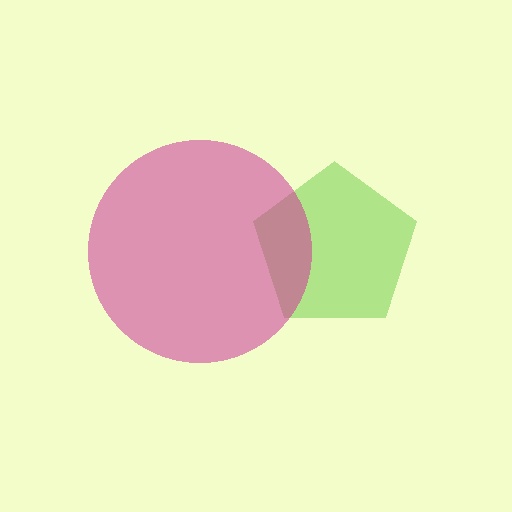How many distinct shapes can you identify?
There are 2 distinct shapes: a lime pentagon, a magenta circle.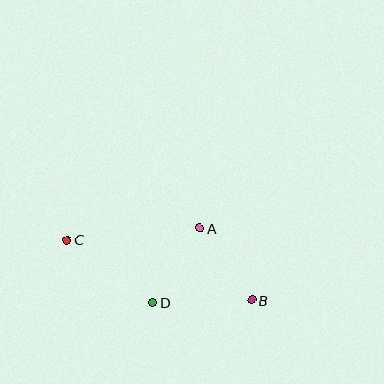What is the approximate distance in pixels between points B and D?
The distance between B and D is approximately 99 pixels.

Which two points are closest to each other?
Points A and D are closest to each other.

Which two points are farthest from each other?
Points B and C are farthest from each other.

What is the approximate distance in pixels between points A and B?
The distance between A and B is approximately 89 pixels.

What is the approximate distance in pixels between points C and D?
The distance between C and D is approximately 106 pixels.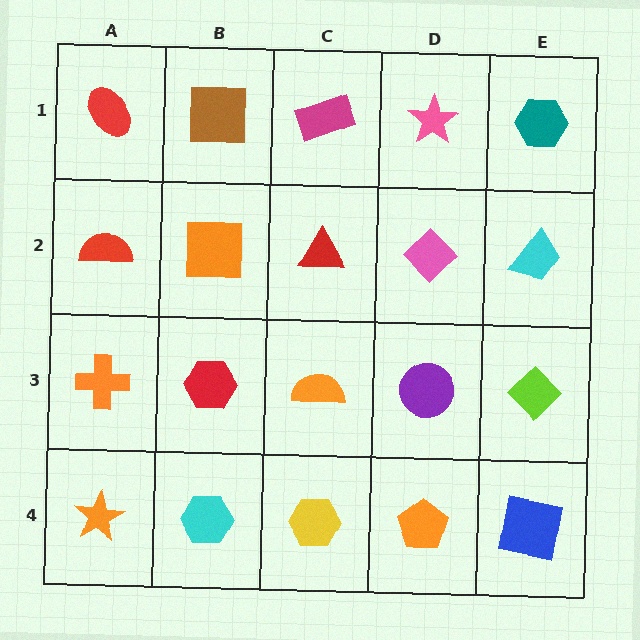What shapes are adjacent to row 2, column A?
A red ellipse (row 1, column A), an orange cross (row 3, column A), an orange square (row 2, column B).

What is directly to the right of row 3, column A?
A red hexagon.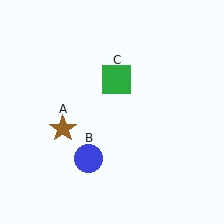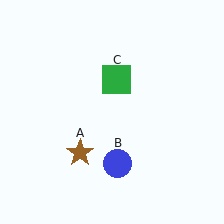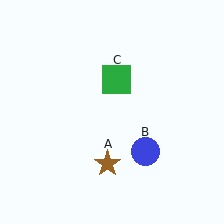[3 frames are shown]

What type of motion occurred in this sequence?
The brown star (object A), blue circle (object B) rotated counterclockwise around the center of the scene.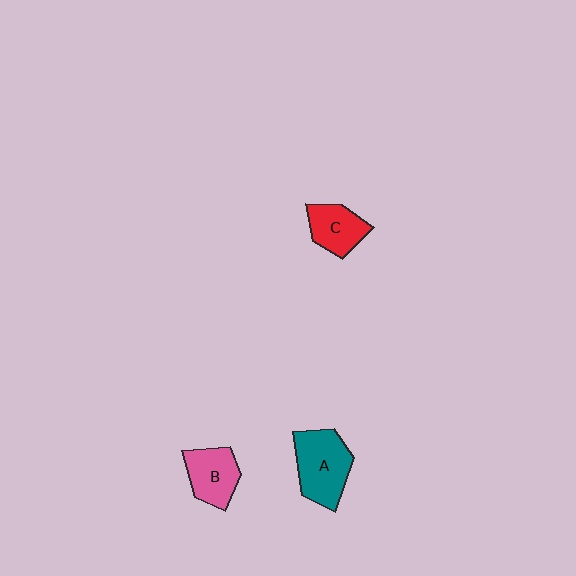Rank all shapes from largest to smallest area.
From largest to smallest: A (teal), B (pink), C (red).